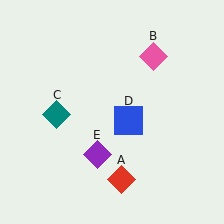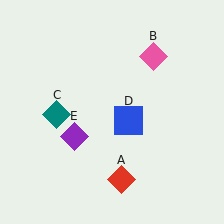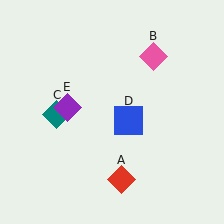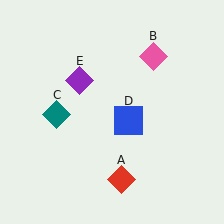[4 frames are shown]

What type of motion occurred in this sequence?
The purple diamond (object E) rotated clockwise around the center of the scene.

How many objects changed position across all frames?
1 object changed position: purple diamond (object E).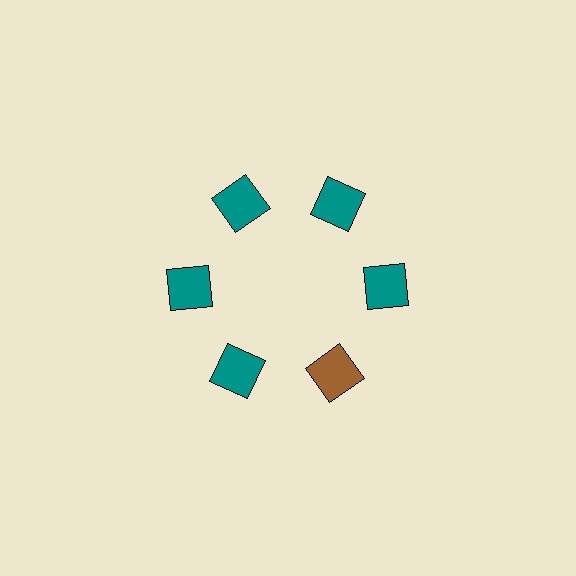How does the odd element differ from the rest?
It has a different color: brown instead of teal.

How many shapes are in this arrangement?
There are 6 shapes arranged in a ring pattern.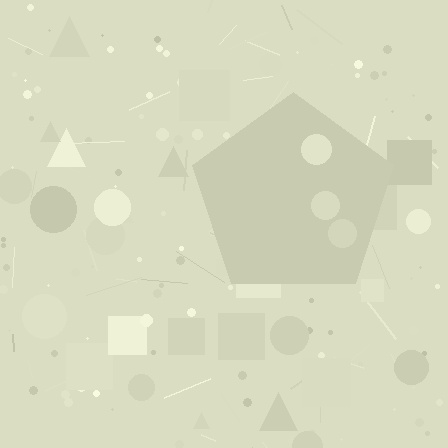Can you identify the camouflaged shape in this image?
The camouflaged shape is a pentagon.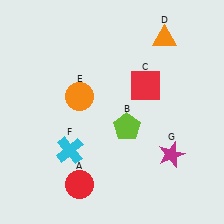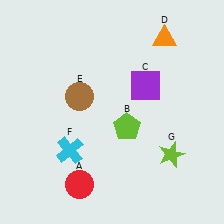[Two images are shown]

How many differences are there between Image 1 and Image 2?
There are 3 differences between the two images.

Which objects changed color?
C changed from red to purple. E changed from orange to brown. G changed from magenta to lime.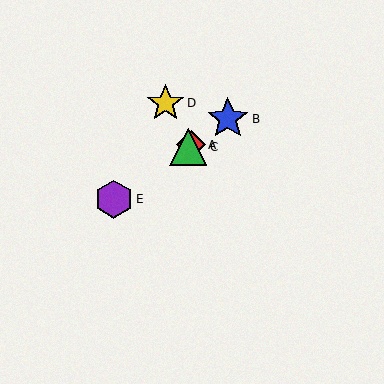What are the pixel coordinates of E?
Object E is at (114, 199).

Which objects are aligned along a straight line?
Objects A, B, C, E are aligned along a straight line.